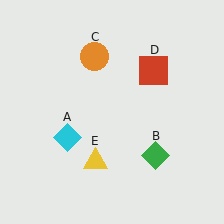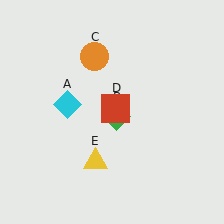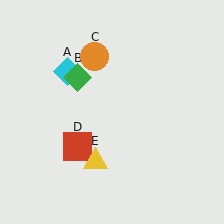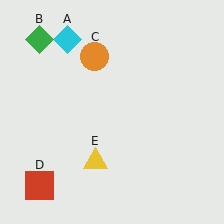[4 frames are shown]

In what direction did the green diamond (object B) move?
The green diamond (object B) moved up and to the left.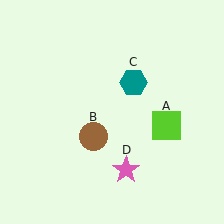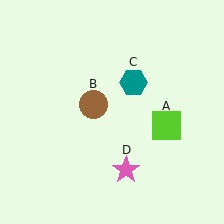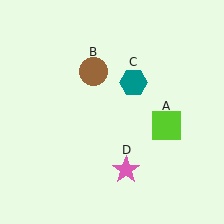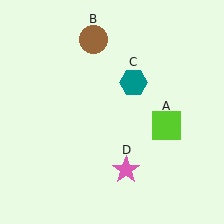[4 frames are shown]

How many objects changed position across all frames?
1 object changed position: brown circle (object B).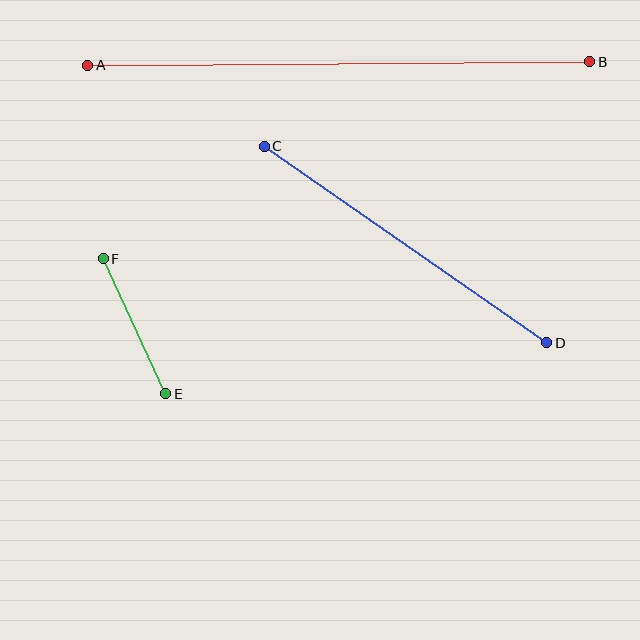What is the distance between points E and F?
The distance is approximately 149 pixels.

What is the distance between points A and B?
The distance is approximately 502 pixels.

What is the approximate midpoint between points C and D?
The midpoint is at approximately (406, 244) pixels.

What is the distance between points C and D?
The distance is approximately 344 pixels.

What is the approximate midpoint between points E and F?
The midpoint is at approximately (134, 326) pixels.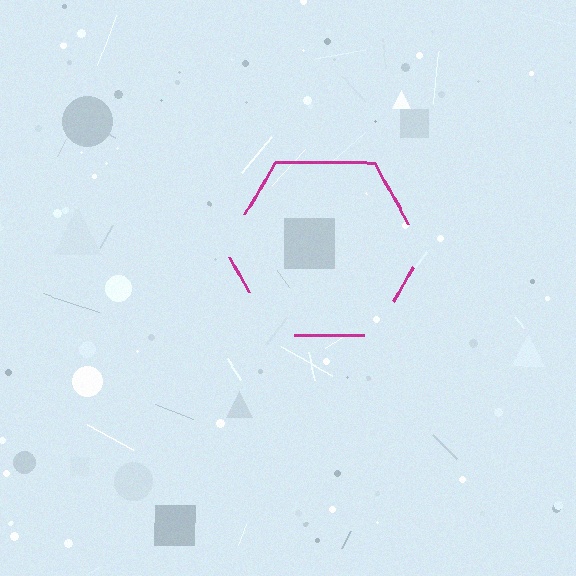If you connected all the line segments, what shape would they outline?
They would outline a hexagon.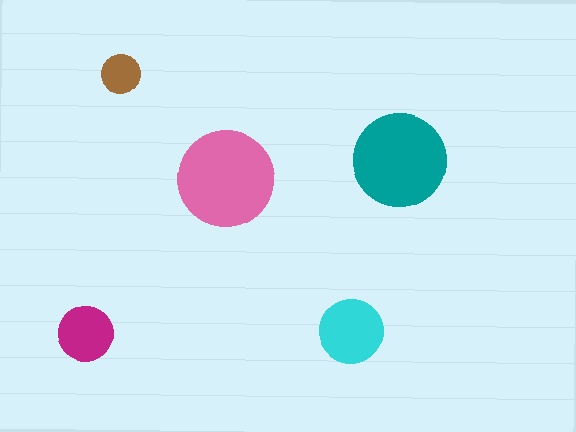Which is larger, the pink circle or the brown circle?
The pink one.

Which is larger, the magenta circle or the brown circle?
The magenta one.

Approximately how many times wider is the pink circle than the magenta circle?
About 1.5 times wider.